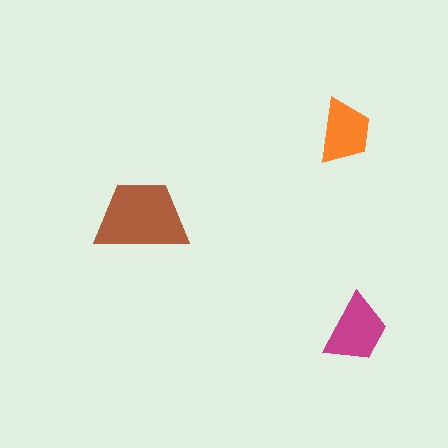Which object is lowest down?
The magenta trapezoid is bottommost.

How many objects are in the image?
There are 3 objects in the image.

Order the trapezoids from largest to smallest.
the brown one, the magenta one, the orange one.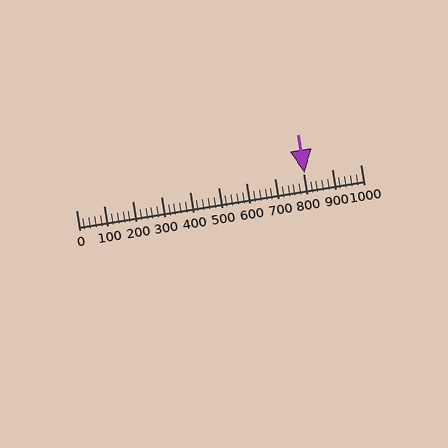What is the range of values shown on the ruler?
The ruler shows values from 0 to 1000.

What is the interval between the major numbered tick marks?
The major tick marks are spaced 100 units apart.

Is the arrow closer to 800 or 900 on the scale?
The arrow is closer to 800.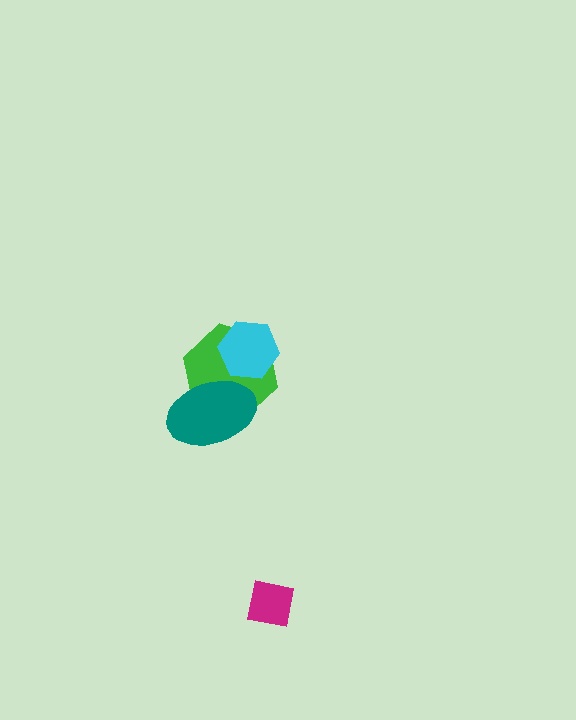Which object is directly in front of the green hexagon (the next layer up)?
The teal ellipse is directly in front of the green hexagon.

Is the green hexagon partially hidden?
Yes, it is partially covered by another shape.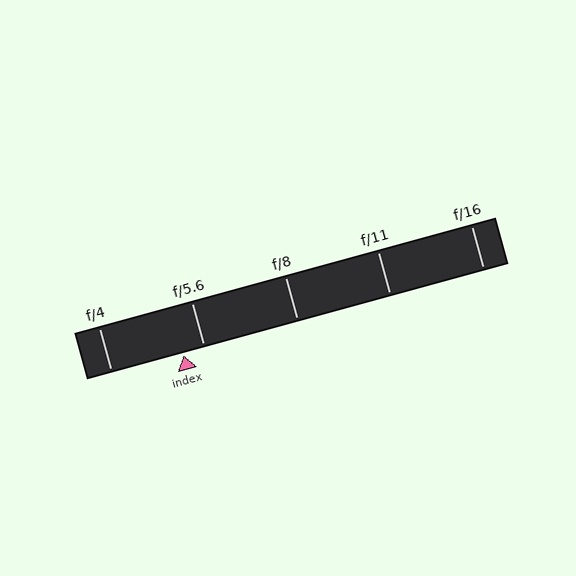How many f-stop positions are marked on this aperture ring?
There are 5 f-stop positions marked.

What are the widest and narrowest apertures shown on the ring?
The widest aperture shown is f/4 and the narrowest is f/16.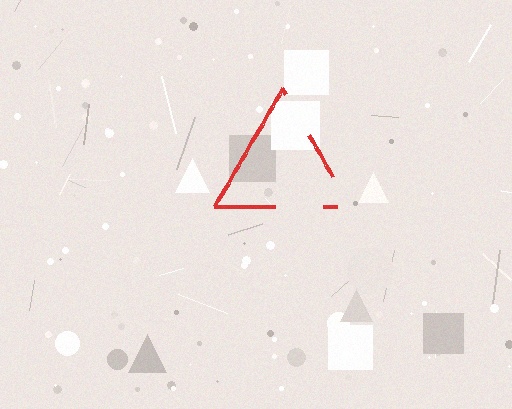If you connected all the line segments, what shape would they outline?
They would outline a triangle.